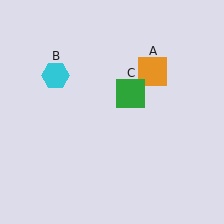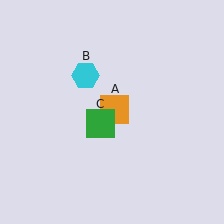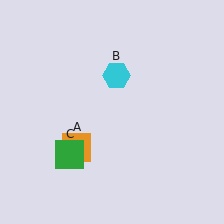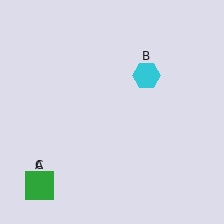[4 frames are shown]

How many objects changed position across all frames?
3 objects changed position: orange square (object A), cyan hexagon (object B), green square (object C).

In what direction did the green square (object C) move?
The green square (object C) moved down and to the left.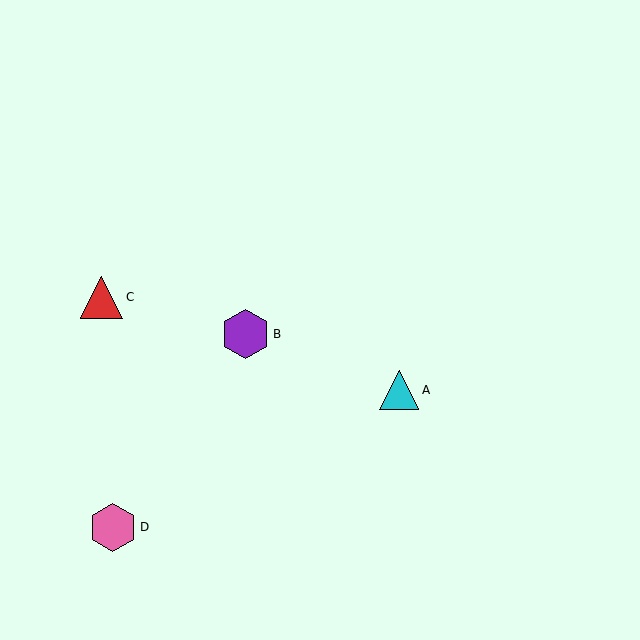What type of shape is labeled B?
Shape B is a purple hexagon.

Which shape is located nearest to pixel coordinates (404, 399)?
The cyan triangle (labeled A) at (399, 390) is nearest to that location.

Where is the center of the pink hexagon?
The center of the pink hexagon is at (113, 527).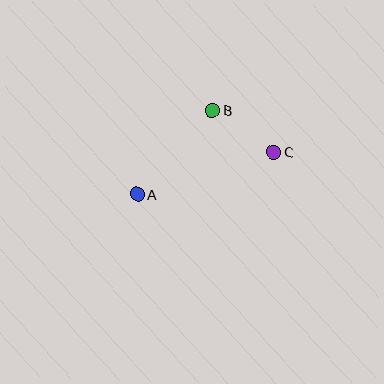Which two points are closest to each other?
Points B and C are closest to each other.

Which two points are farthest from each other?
Points A and C are farthest from each other.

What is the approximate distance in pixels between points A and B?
The distance between A and B is approximately 113 pixels.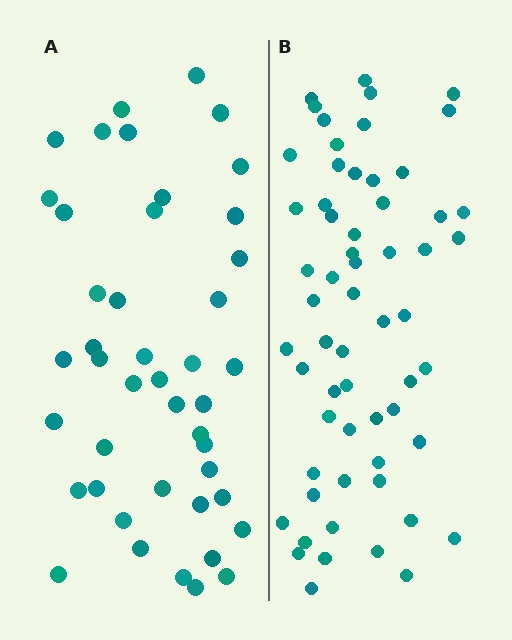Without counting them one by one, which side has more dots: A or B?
Region B (the right region) has more dots.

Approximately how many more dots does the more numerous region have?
Region B has approximately 15 more dots than region A.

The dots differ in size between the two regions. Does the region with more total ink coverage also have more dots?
No. Region A has more total ink coverage because its dots are larger, but region B actually contains more individual dots. Total area can be misleading — the number of items is what matters here.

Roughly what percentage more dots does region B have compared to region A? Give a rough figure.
About 35% more.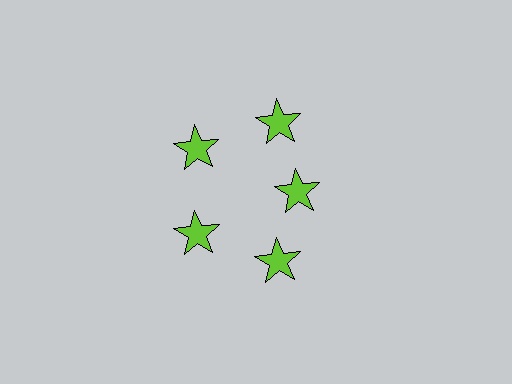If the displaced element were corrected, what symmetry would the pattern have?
It would have 5-fold rotational symmetry — the pattern would map onto itself every 72 degrees.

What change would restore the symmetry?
The symmetry would be restored by moving it outward, back onto the ring so that all 5 stars sit at equal angles and equal distance from the center.